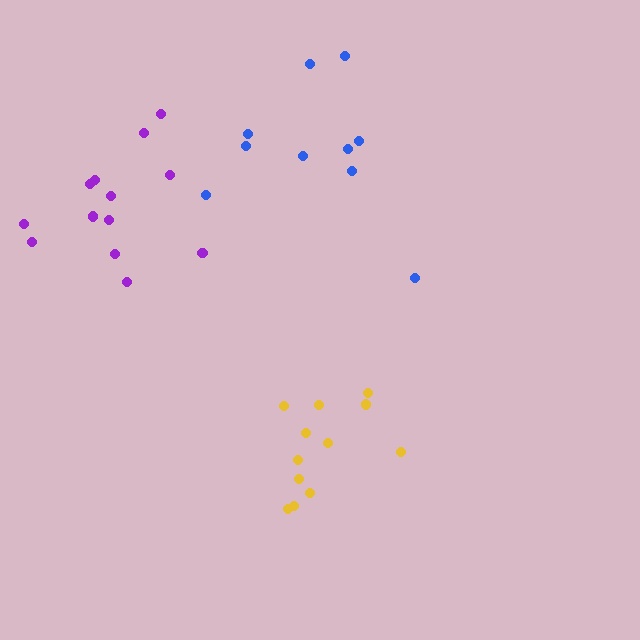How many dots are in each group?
Group 1: 13 dots, Group 2: 12 dots, Group 3: 10 dots (35 total).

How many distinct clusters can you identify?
There are 3 distinct clusters.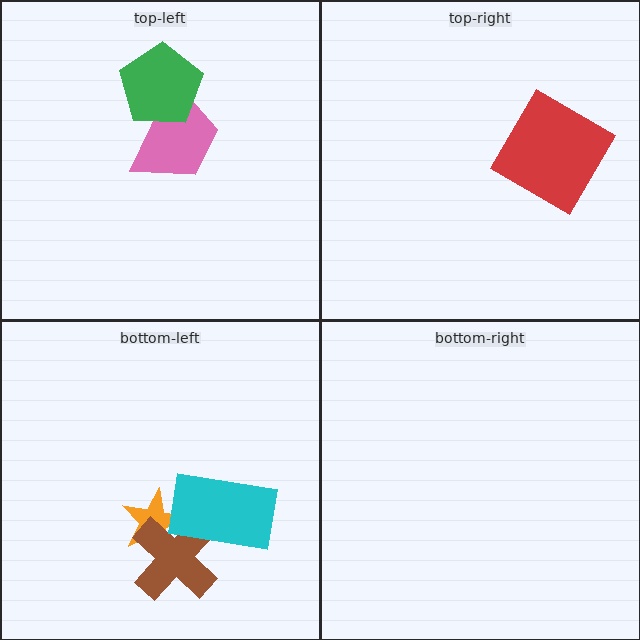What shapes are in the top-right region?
The red square.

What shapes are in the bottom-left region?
The orange star, the brown cross, the cyan rectangle.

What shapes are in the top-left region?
The pink trapezoid, the green pentagon.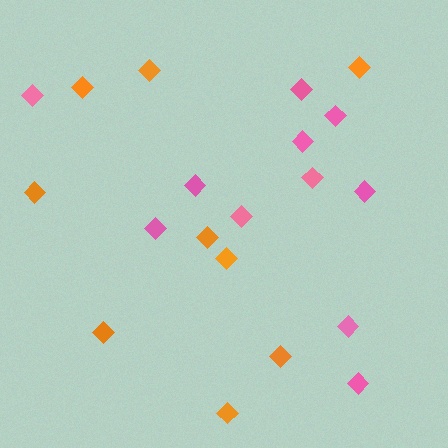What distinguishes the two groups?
There are 2 groups: one group of pink diamonds (11) and one group of orange diamonds (9).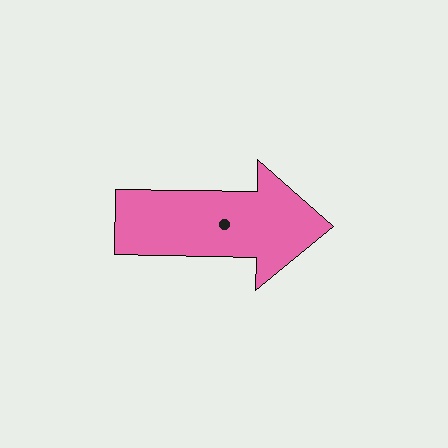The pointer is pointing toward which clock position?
Roughly 3 o'clock.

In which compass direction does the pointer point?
East.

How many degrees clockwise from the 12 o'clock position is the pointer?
Approximately 91 degrees.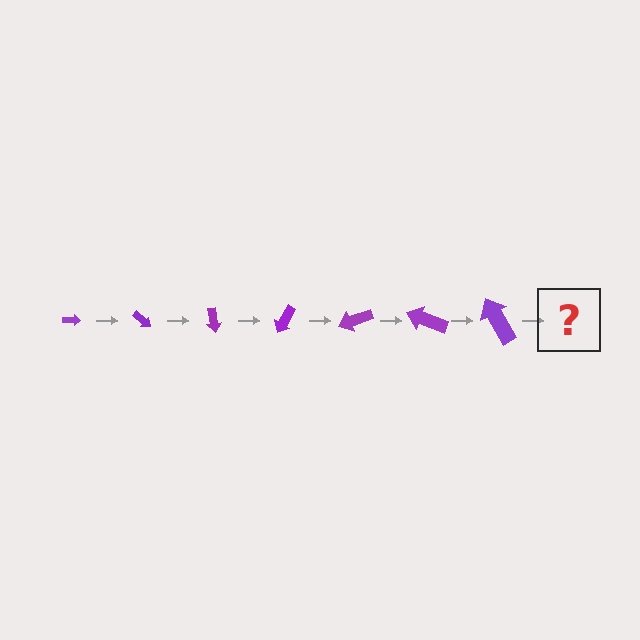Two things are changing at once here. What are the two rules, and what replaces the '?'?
The two rules are that the arrow grows larger each step and it rotates 40 degrees each step. The '?' should be an arrow, larger than the previous one and rotated 280 degrees from the start.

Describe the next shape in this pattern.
It should be an arrow, larger than the previous one and rotated 280 degrees from the start.